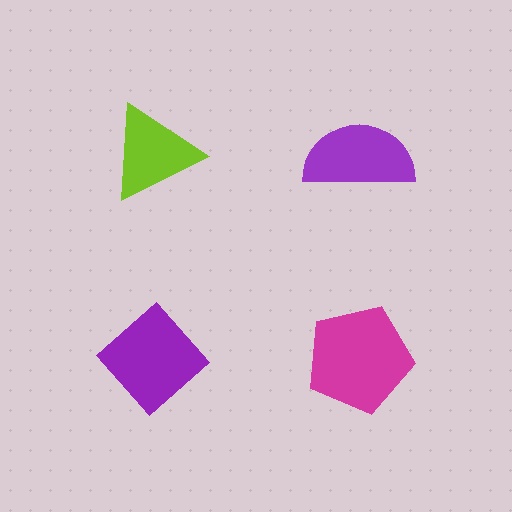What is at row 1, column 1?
A lime triangle.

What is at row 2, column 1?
A purple diamond.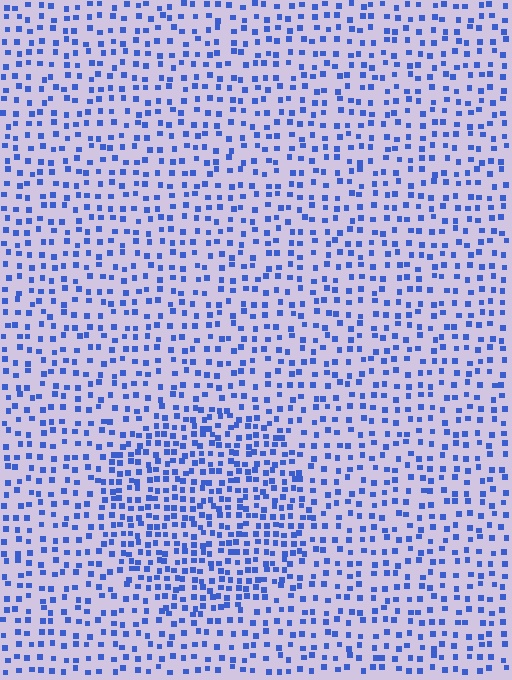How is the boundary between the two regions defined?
The boundary is defined by a change in element density (approximately 1.7x ratio). All elements are the same color, size, and shape.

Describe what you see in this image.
The image contains small blue elements arranged at two different densities. A circle-shaped region is visible where the elements are more densely packed than the surrounding area.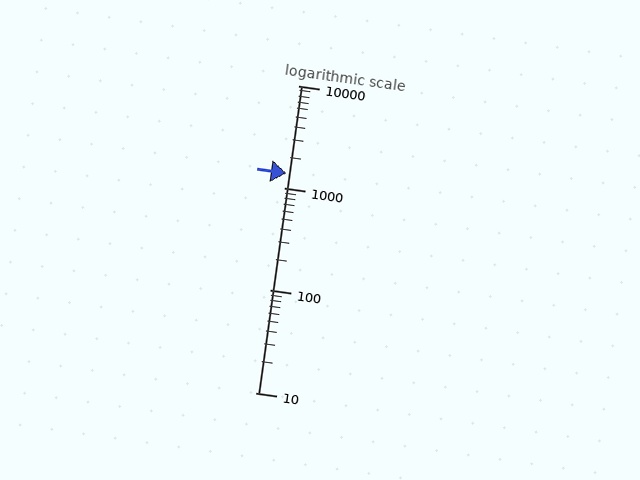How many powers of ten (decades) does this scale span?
The scale spans 3 decades, from 10 to 10000.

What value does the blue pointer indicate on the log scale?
The pointer indicates approximately 1400.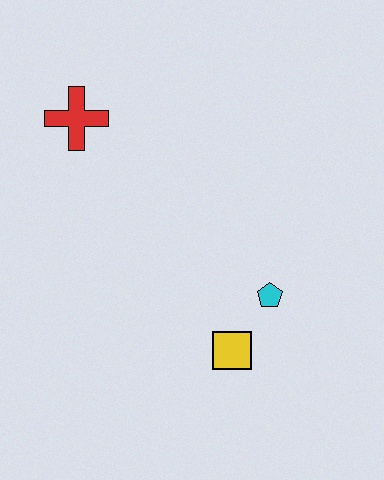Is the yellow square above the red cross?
No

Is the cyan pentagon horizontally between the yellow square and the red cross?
No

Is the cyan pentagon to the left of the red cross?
No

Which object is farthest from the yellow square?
The red cross is farthest from the yellow square.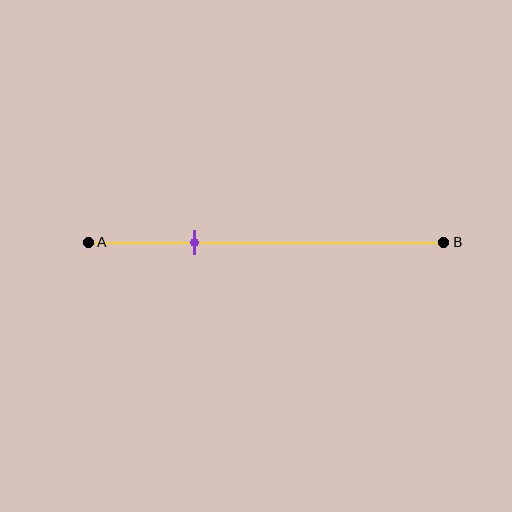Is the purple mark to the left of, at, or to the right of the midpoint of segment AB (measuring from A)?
The purple mark is to the left of the midpoint of segment AB.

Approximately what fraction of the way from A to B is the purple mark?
The purple mark is approximately 30% of the way from A to B.